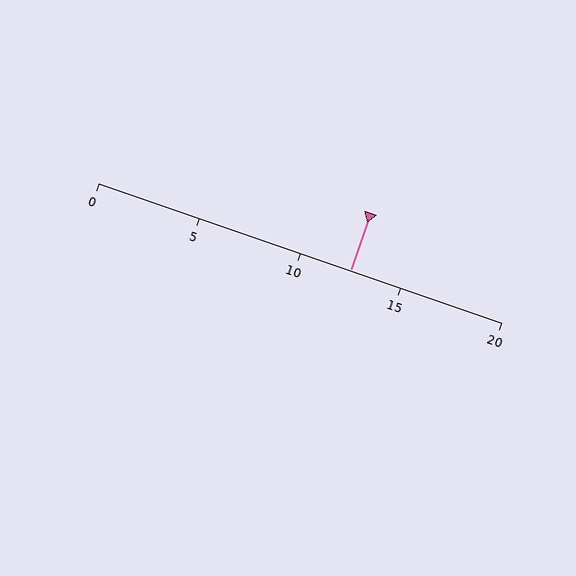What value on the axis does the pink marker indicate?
The marker indicates approximately 12.5.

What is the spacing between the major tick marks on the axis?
The major ticks are spaced 5 apart.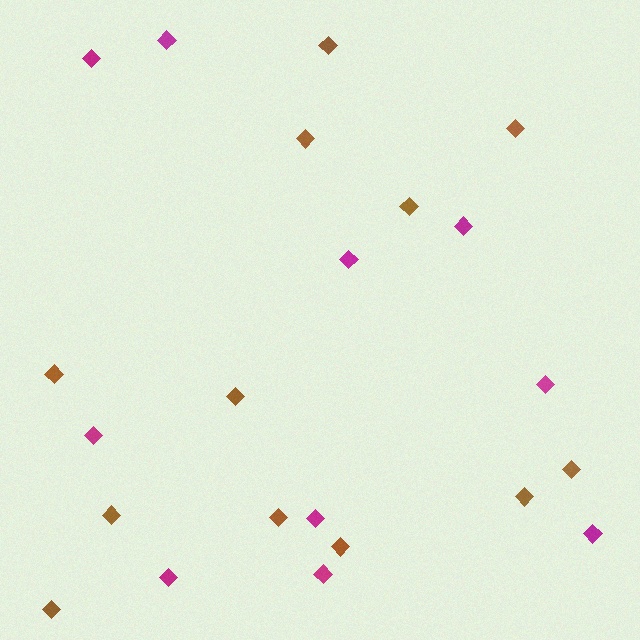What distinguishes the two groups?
There are 2 groups: one group of magenta diamonds (10) and one group of brown diamonds (12).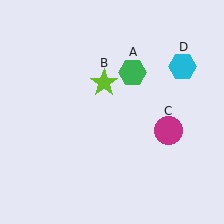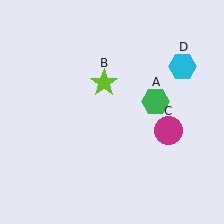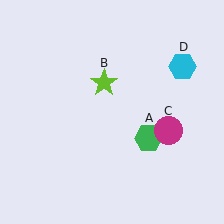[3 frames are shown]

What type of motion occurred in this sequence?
The green hexagon (object A) rotated clockwise around the center of the scene.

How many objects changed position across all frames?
1 object changed position: green hexagon (object A).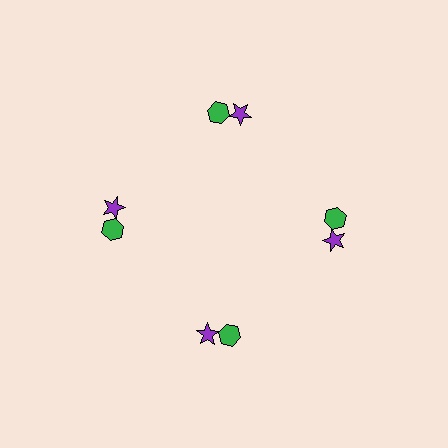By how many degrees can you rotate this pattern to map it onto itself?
The pattern maps onto itself every 90 degrees of rotation.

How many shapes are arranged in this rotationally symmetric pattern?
There are 8 shapes, arranged in 4 groups of 2.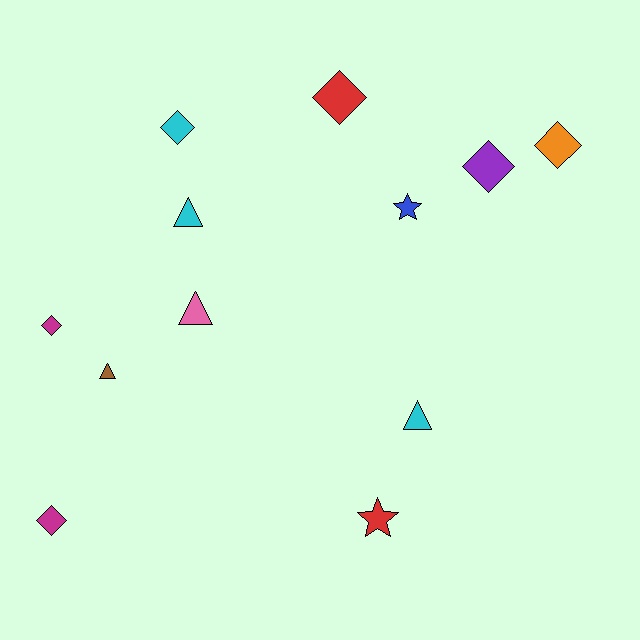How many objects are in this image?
There are 12 objects.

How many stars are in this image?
There are 2 stars.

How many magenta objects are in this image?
There are 2 magenta objects.